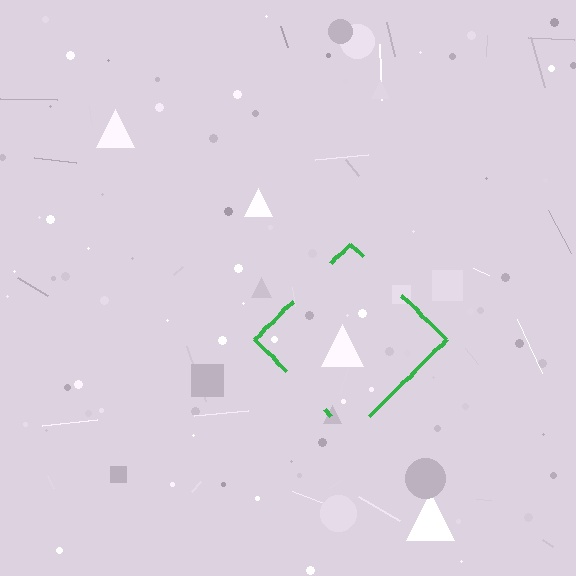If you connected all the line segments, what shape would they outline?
They would outline a diamond.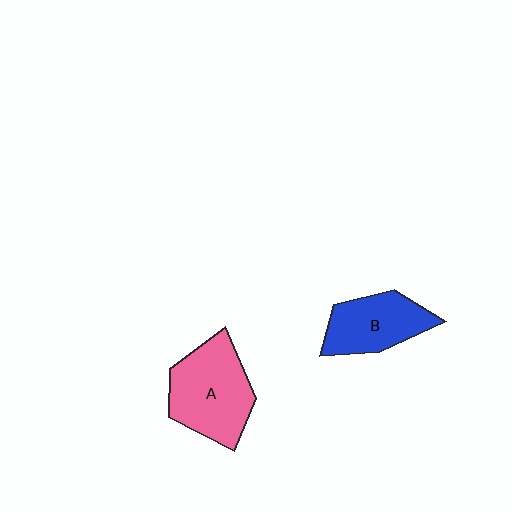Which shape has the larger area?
Shape A (pink).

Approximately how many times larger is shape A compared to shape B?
Approximately 1.3 times.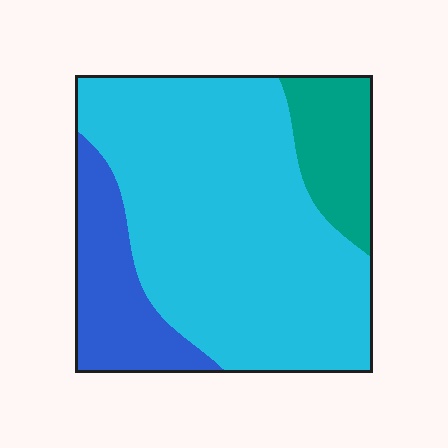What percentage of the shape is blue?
Blue covers around 20% of the shape.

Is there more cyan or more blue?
Cyan.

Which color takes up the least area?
Teal, at roughly 15%.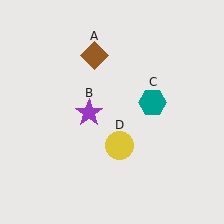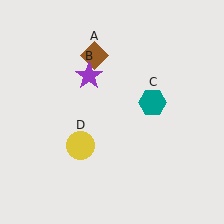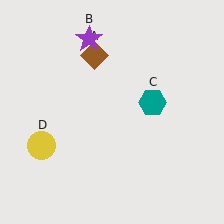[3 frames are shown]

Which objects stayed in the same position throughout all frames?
Brown diamond (object A) and teal hexagon (object C) remained stationary.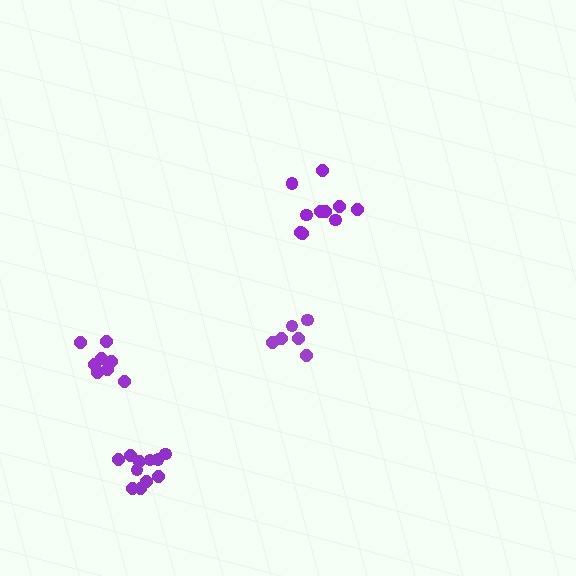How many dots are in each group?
Group 1: 10 dots, Group 2: 6 dots, Group 3: 11 dots, Group 4: 8 dots (35 total).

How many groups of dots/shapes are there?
There are 4 groups.